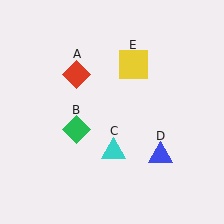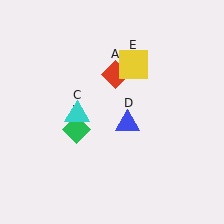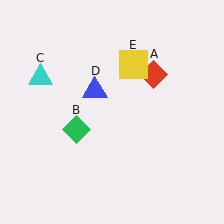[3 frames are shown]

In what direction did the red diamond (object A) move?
The red diamond (object A) moved right.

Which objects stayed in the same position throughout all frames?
Green diamond (object B) and yellow square (object E) remained stationary.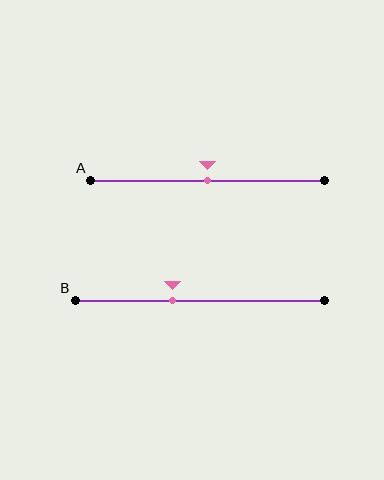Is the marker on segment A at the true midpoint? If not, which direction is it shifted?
Yes, the marker on segment A is at the true midpoint.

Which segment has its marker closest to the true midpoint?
Segment A has its marker closest to the true midpoint.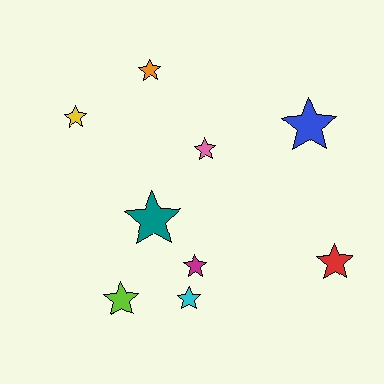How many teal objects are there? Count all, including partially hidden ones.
There is 1 teal object.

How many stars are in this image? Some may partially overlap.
There are 9 stars.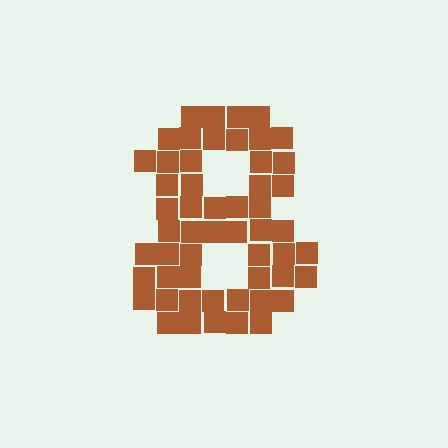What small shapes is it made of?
It is made of small squares.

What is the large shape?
The large shape is the digit 8.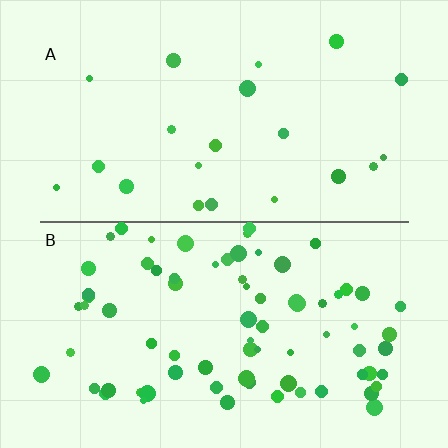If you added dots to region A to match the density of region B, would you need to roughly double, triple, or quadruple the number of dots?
Approximately quadruple.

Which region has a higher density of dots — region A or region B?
B (the bottom).